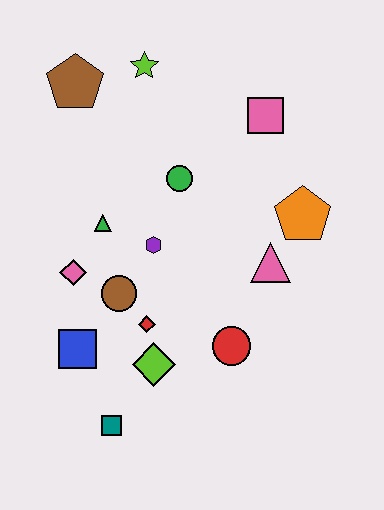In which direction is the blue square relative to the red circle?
The blue square is to the left of the red circle.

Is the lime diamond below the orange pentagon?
Yes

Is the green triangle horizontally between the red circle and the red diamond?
No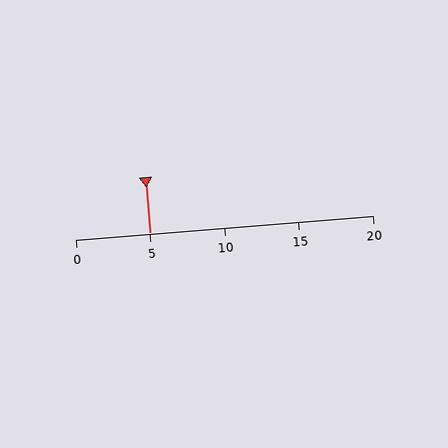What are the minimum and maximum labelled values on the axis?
The axis runs from 0 to 20.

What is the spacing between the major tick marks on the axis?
The major ticks are spaced 5 apart.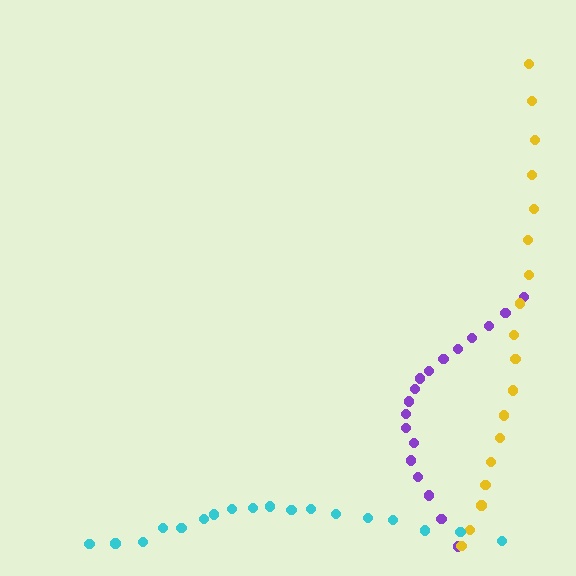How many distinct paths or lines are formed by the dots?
There are 3 distinct paths.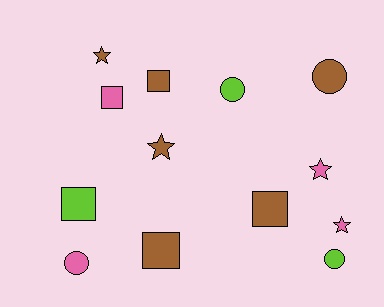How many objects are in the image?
There are 13 objects.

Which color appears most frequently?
Brown, with 6 objects.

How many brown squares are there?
There are 3 brown squares.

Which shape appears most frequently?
Square, with 5 objects.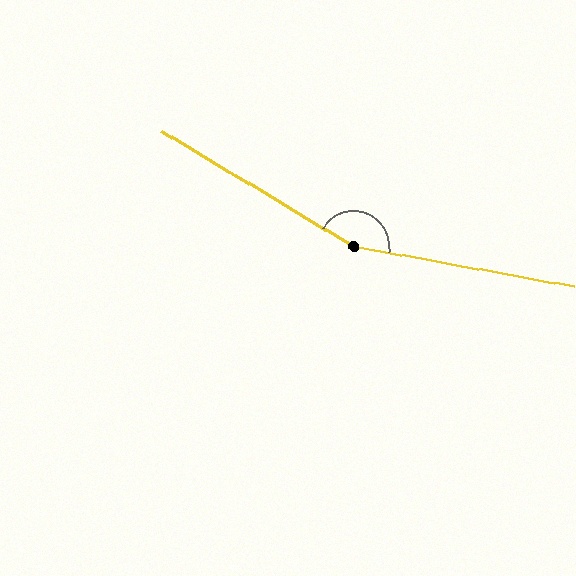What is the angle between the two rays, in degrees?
Approximately 159 degrees.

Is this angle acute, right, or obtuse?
It is obtuse.